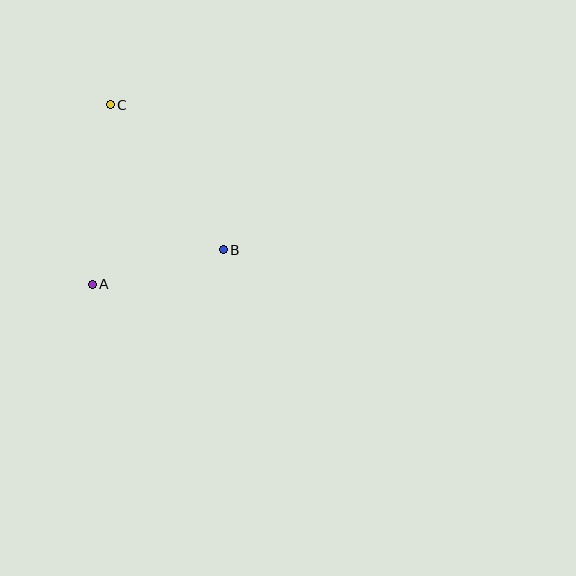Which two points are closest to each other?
Points A and B are closest to each other.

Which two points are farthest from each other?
Points B and C are farthest from each other.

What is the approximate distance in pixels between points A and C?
The distance between A and C is approximately 180 pixels.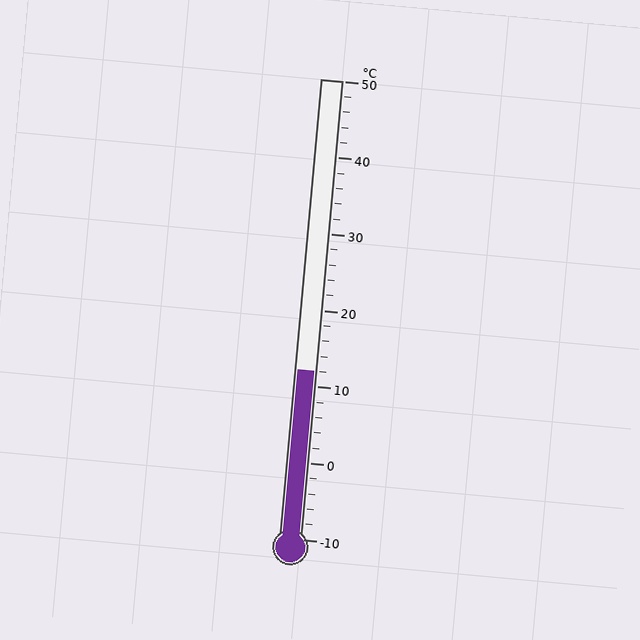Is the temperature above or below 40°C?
The temperature is below 40°C.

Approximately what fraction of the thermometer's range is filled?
The thermometer is filled to approximately 35% of its range.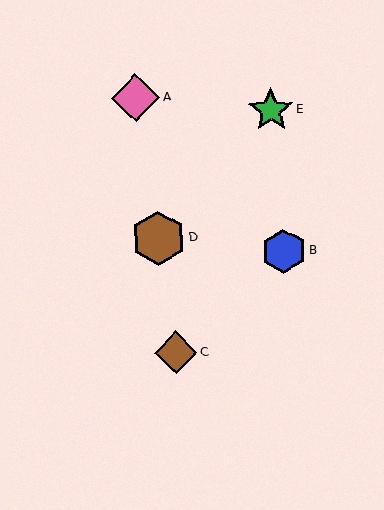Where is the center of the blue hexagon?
The center of the blue hexagon is at (284, 251).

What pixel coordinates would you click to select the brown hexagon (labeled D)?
Click at (158, 238) to select the brown hexagon D.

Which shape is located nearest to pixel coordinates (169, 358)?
The brown diamond (labeled C) at (176, 352) is nearest to that location.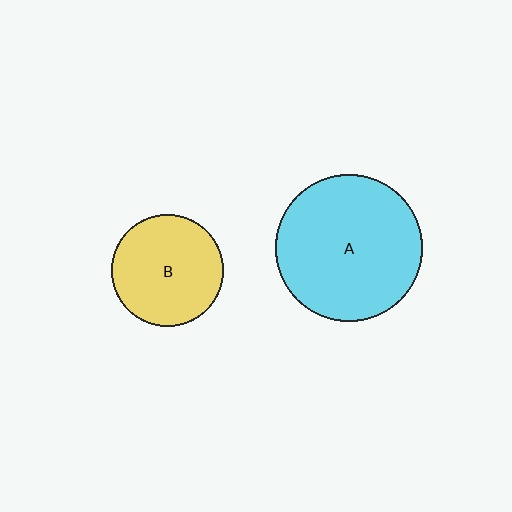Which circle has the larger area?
Circle A (cyan).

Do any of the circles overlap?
No, none of the circles overlap.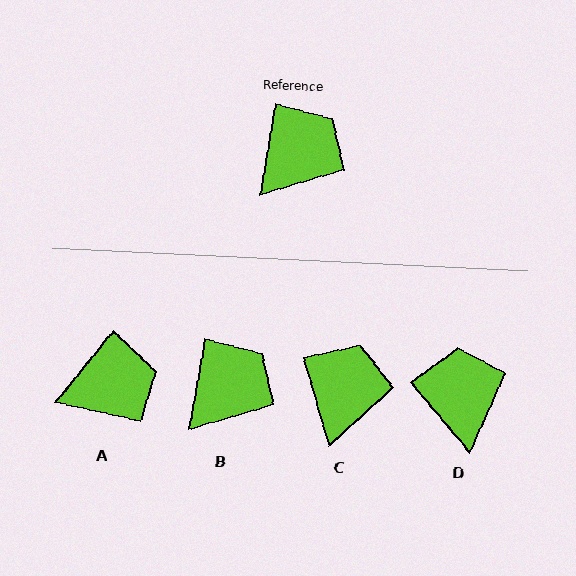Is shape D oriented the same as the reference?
No, it is off by about 50 degrees.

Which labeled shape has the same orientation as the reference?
B.